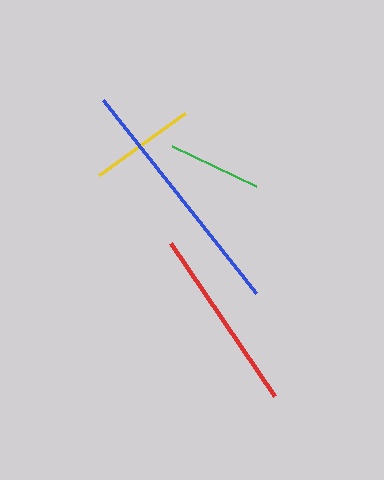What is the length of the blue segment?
The blue segment is approximately 246 pixels long.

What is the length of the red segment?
The red segment is approximately 186 pixels long.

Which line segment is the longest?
The blue line is the longest at approximately 246 pixels.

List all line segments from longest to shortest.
From longest to shortest: blue, red, yellow, green.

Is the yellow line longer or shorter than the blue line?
The blue line is longer than the yellow line.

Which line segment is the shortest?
The green line is the shortest at approximately 93 pixels.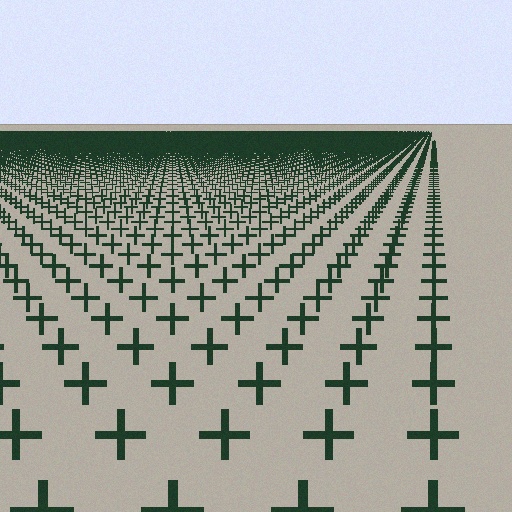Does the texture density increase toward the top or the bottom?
Density increases toward the top.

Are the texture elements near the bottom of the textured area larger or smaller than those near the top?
Larger. Near the bottom, elements are closer to the viewer and appear at a bigger on-screen size.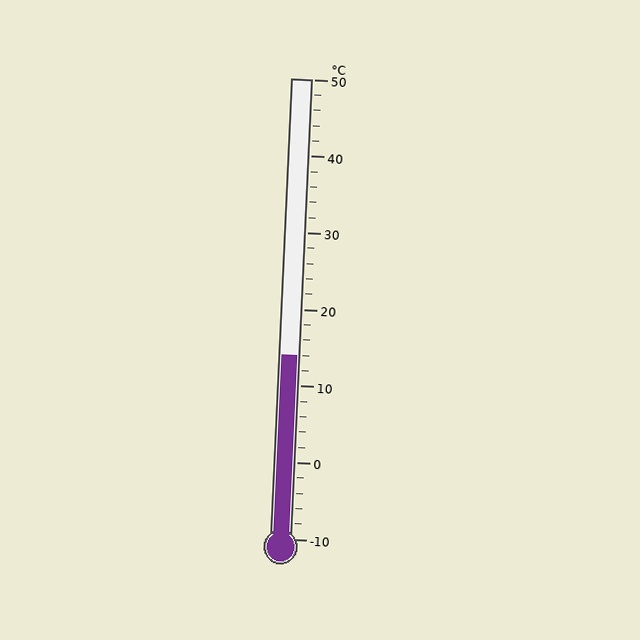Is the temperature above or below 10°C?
The temperature is above 10°C.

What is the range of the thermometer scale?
The thermometer scale ranges from -10°C to 50°C.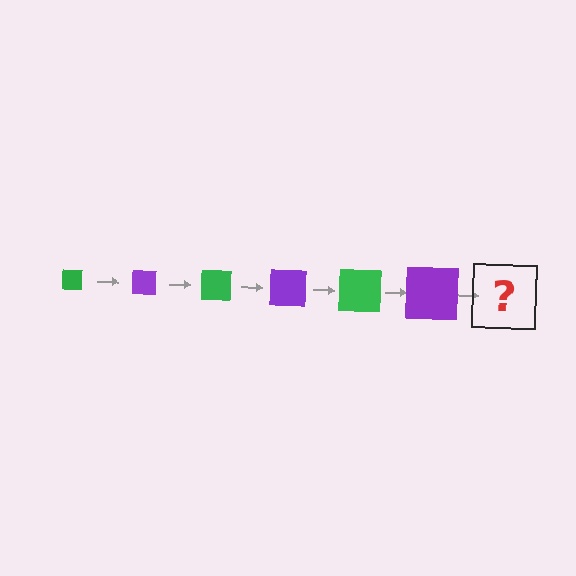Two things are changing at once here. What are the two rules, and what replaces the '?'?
The two rules are that the square grows larger each step and the color cycles through green and purple. The '?' should be a green square, larger than the previous one.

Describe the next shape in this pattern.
It should be a green square, larger than the previous one.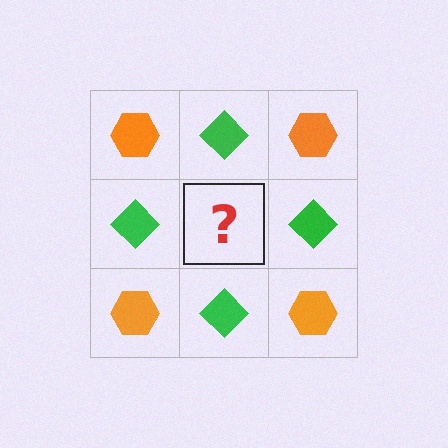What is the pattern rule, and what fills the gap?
The rule is that it alternates orange hexagon and green diamond in a checkerboard pattern. The gap should be filled with an orange hexagon.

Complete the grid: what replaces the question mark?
The question mark should be replaced with an orange hexagon.